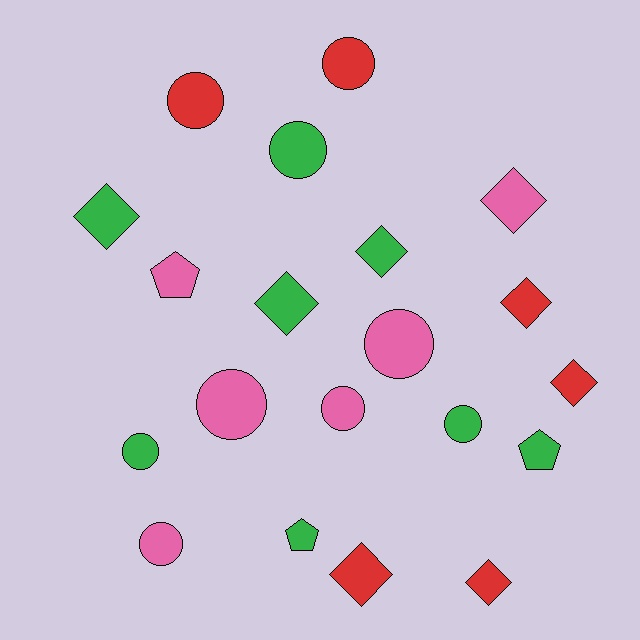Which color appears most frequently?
Green, with 8 objects.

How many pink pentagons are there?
There is 1 pink pentagon.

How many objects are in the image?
There are 20 objects.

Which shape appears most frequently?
Circle, with 9 objects.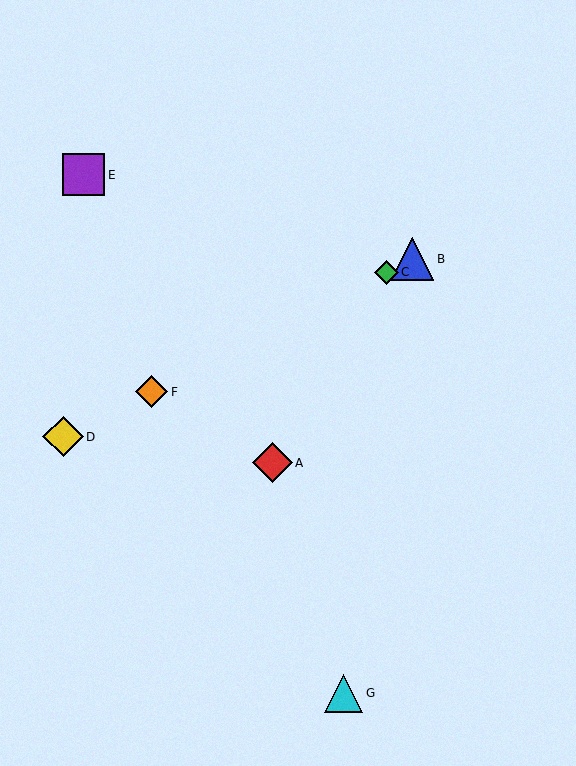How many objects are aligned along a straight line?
4 objects (B, C, D, F) are aligned along a straight line.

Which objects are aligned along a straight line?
Objects B, C, D, F are aligned along a straight line.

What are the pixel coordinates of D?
Object D is at (63, 437).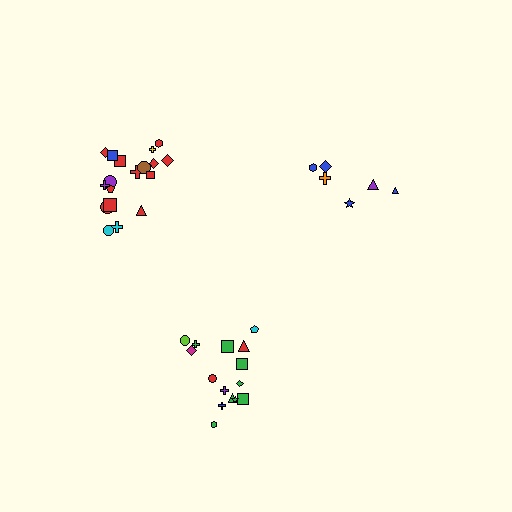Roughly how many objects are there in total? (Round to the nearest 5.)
Roughly 40 objects in total.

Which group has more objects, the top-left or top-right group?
The top-left group.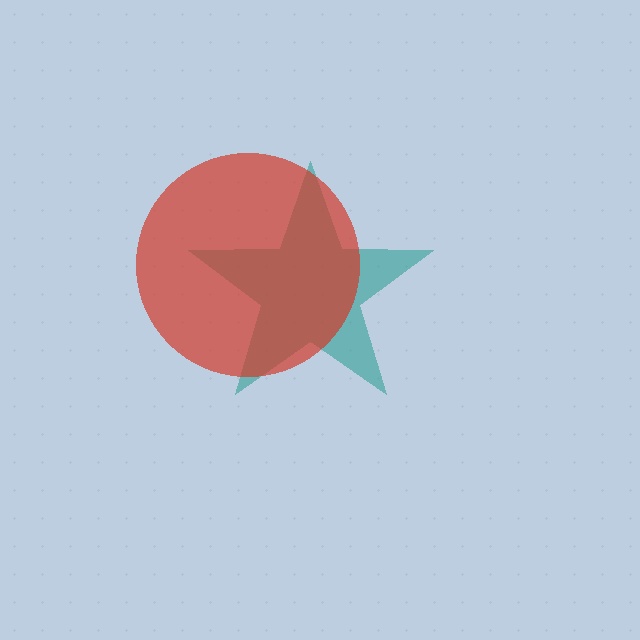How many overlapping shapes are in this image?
There are 2 overlapping shapes in the image.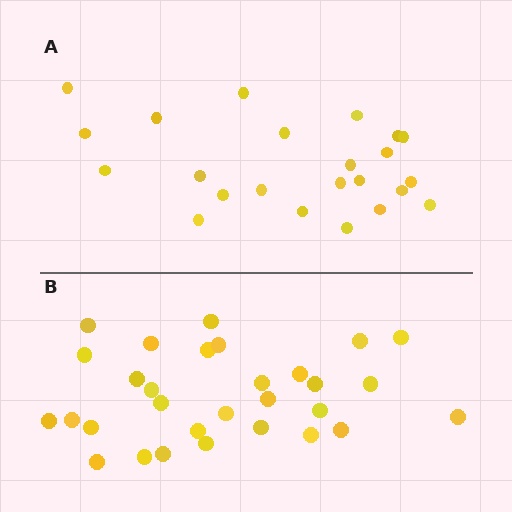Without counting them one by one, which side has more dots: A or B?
Region B (the bottom region) has more dots.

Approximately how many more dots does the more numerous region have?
Region B has roughly 8 or so more dots than region A.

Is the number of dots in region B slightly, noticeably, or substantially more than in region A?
Region B has noticeably more, but not dramatically so. The ratio is roughly 1.3 to 1.